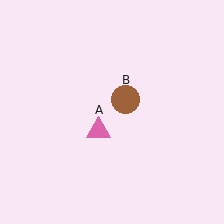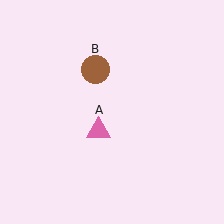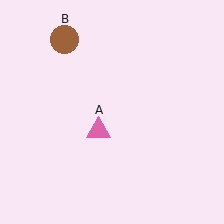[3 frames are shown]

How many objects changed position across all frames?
1 object changed position: brown circle (object B).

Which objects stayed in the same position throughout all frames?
Pink triangle (object A) remained stationary.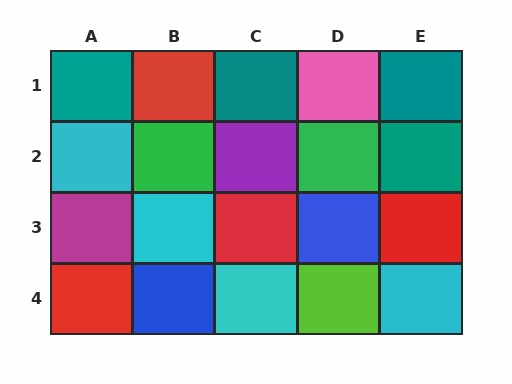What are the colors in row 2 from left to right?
Cyan, green, purple, green, teal.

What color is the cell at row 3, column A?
Magenta.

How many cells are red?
4 cells are red.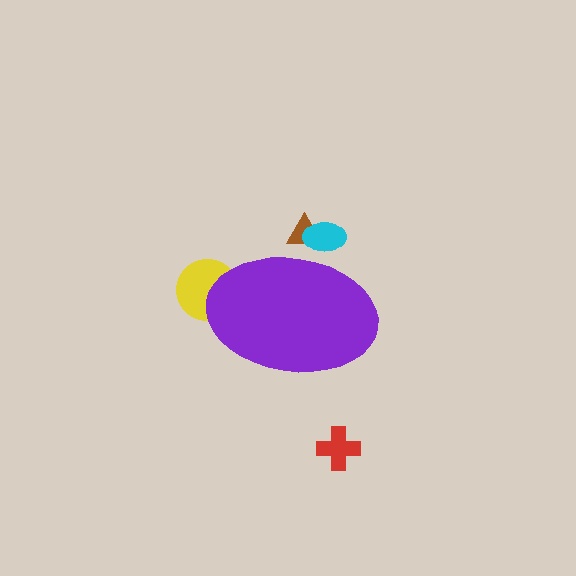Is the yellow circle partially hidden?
Yes, the yellow circle is partially hidden behind the purple ellipse.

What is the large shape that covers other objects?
A purple ellipse.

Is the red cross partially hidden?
No, the red cross is fully visible.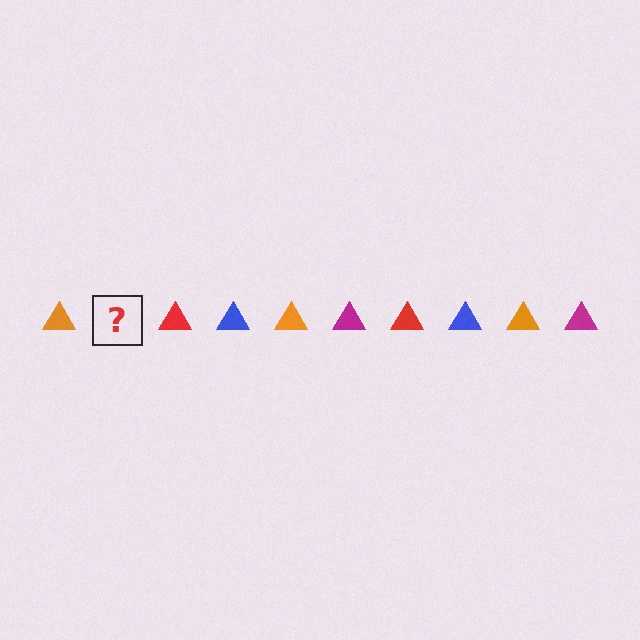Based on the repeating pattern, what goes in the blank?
The blank should be a magenta triangle.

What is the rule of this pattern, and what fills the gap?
The rule is that the pattern cycles through orange, magenta, red, blue triangles. The gap should be filled with a magenta triangle.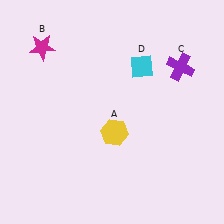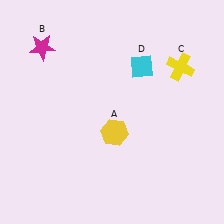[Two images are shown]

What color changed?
The cross (C) changed from purple in Image 1 to yellow in Image 2.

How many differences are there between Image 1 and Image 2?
There is 1 difference between the two images.